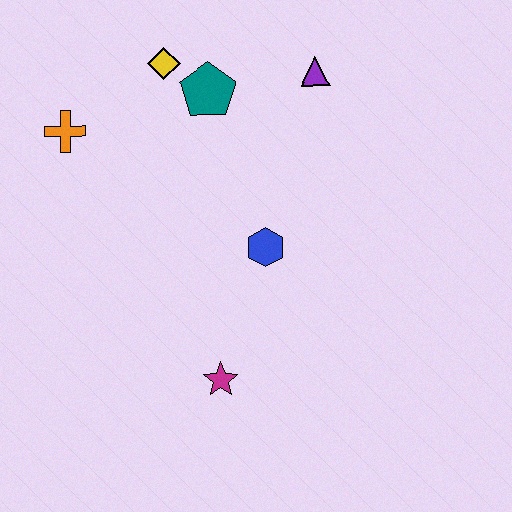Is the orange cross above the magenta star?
Yes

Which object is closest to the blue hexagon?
The magenta star is closest to the blue hexagon.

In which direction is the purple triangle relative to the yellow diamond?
The purple triangle is to the right of the yellow diamond.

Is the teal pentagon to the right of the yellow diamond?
Yes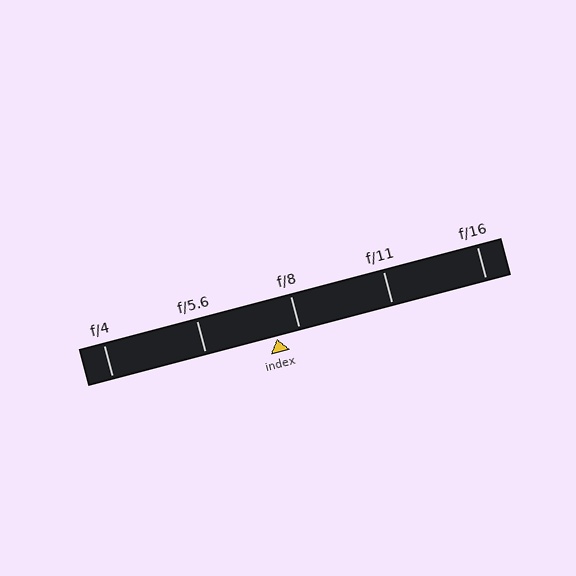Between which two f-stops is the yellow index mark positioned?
The index mark is between f/5.6 and f/8.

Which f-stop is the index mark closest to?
The index mark is closest to f/8.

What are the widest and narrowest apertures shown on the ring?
The widest aperture shown is f/4 and the narrowest is f/16.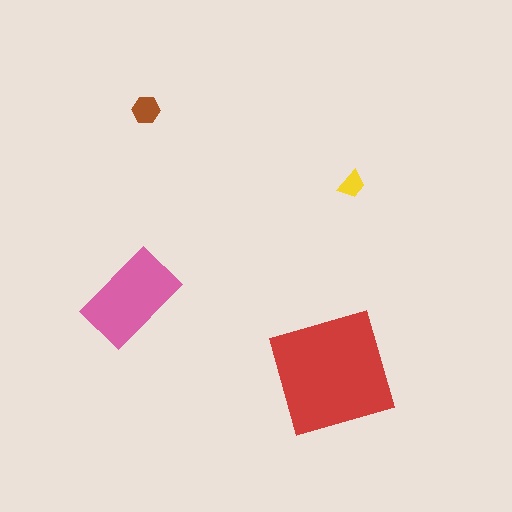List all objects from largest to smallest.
The red square, the pink rectangle, the brown hexagon, the yellow trapezoid.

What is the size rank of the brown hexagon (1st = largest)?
3rd.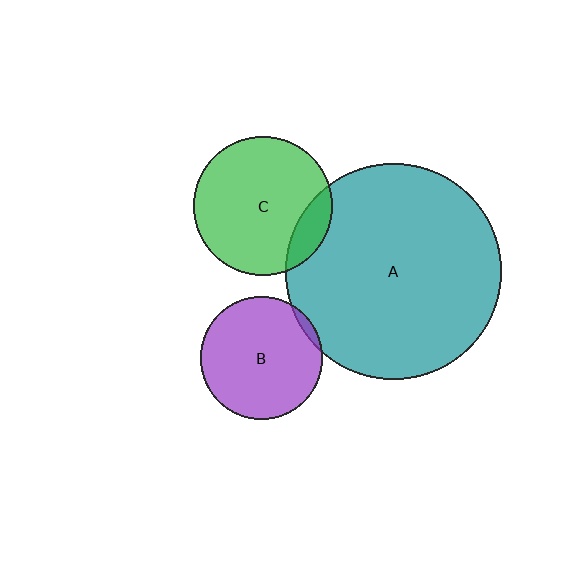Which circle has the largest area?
Circle A (teal).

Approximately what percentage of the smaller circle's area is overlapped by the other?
Approximately 15%.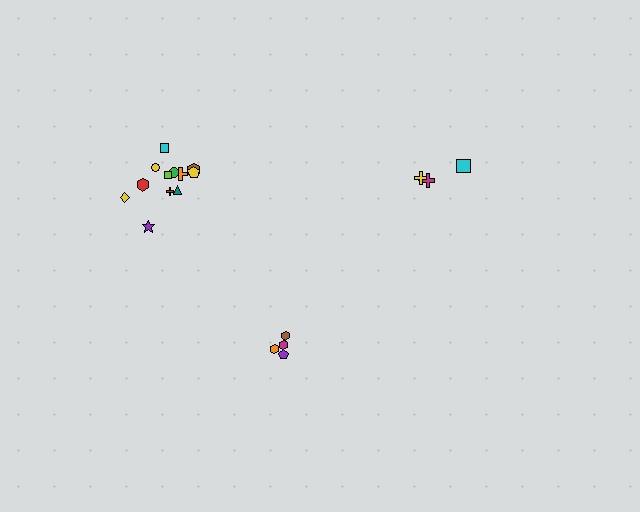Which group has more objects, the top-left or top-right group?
The top-left group.